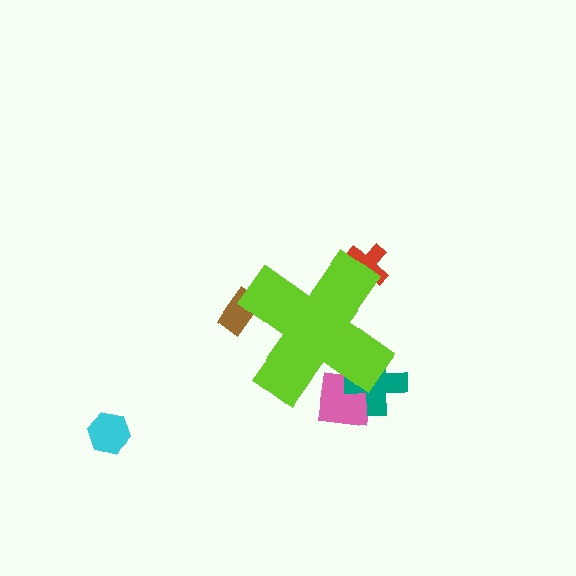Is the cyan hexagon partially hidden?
No, the cyan hexagon is fully visible.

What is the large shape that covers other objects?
A lime cross.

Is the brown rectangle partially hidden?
Yes, the brown rectangle is partially hidden behind the lime cross.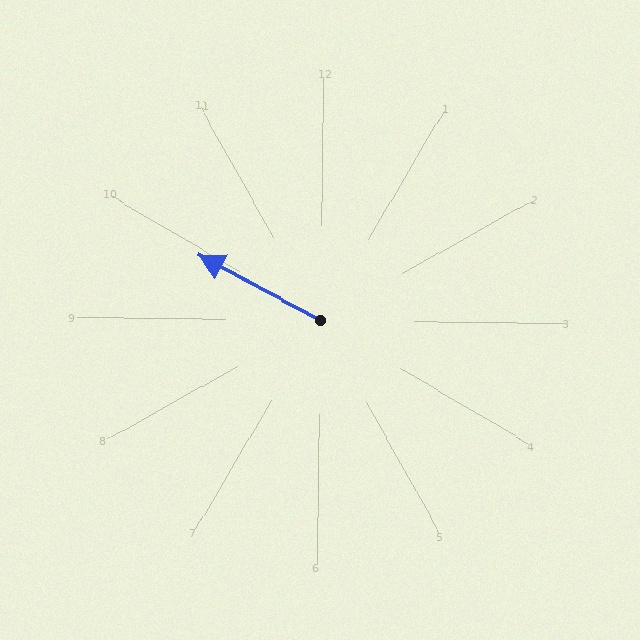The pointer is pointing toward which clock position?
Roughly 10 o'clock.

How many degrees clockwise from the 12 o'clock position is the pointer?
Approximately 298 degrees.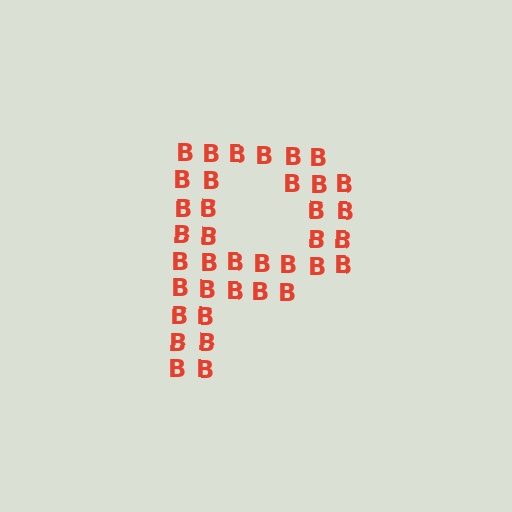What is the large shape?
The large shape is the letter P.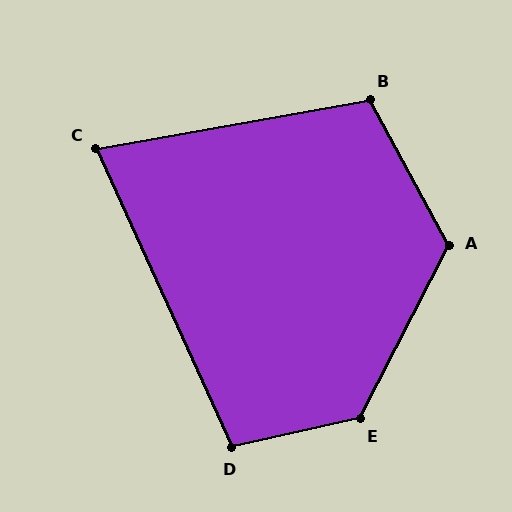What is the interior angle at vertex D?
Approximately 102 degrees (obtuse).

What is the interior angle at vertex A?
Approximately 124 degrees (obtuse).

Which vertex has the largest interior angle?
E, at approximately 130 degrees.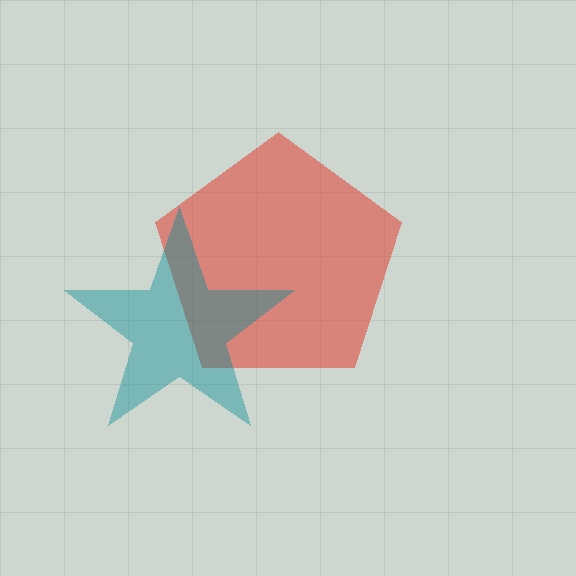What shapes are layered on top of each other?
The layered shapes are: a red pentagon, a teal star.